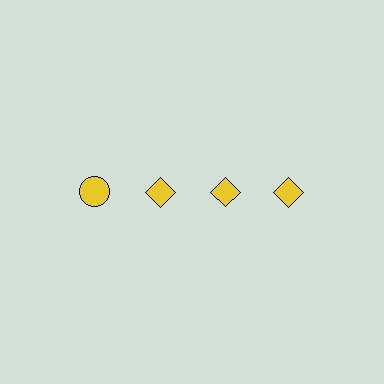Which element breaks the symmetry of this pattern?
The yellow circle in the top row, leftmost column breaks the symmetry. All other shapes are yellow diamonds.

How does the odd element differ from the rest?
It has a different shape: circle instead of diamond.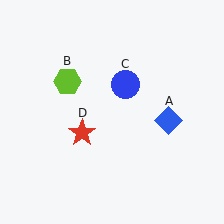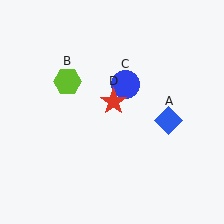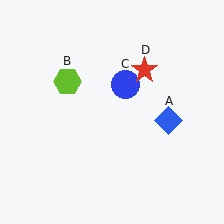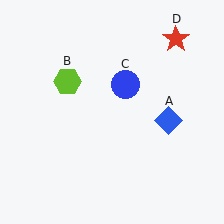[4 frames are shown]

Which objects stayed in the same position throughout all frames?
Blue diamond (object A) and lime hexagon (object B) and blue circle (object C) remained stationary.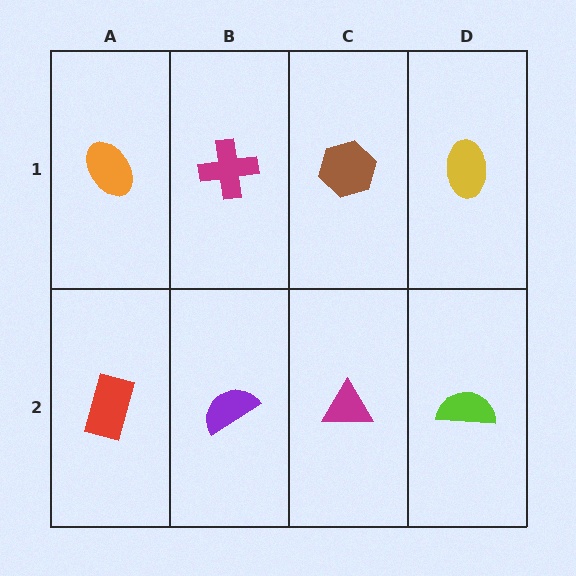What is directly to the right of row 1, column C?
A yellow ellipse.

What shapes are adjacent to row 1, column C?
A magenta triangle (row 2, column C), a magenta cross (row 1, column B), a yellow ellipse (row 1, column D).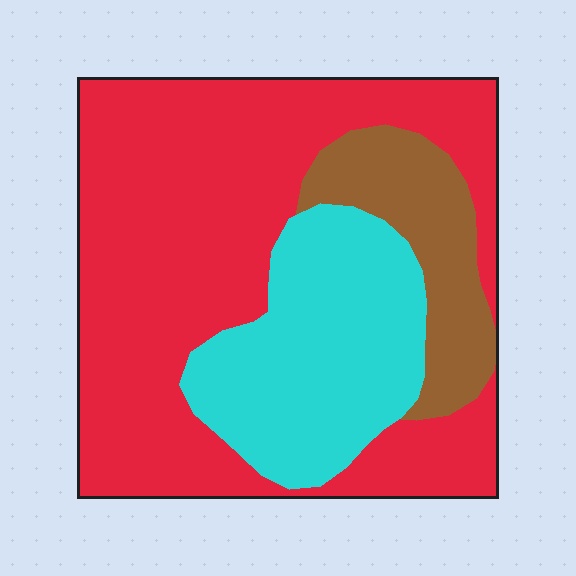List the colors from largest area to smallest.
From largest to smallest: red, cyan, brown.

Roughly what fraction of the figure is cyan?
Cyan takes up about one quarter (1/4) of the figure.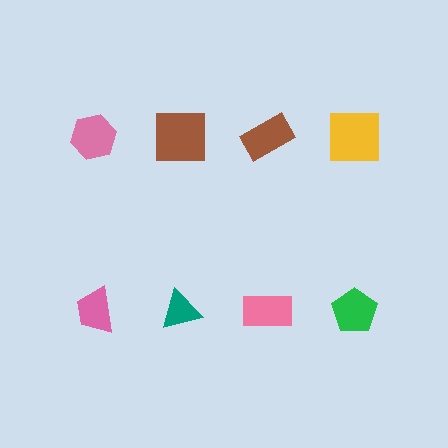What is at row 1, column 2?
A brown square.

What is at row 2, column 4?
A green pentagon.